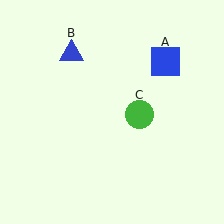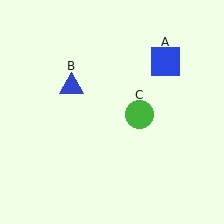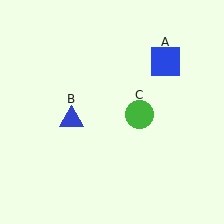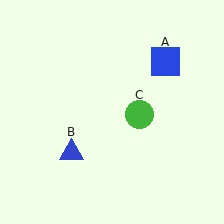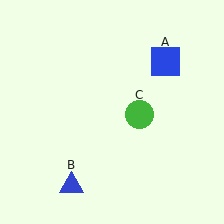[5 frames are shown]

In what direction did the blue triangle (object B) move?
The blue triangle (object B) moved down.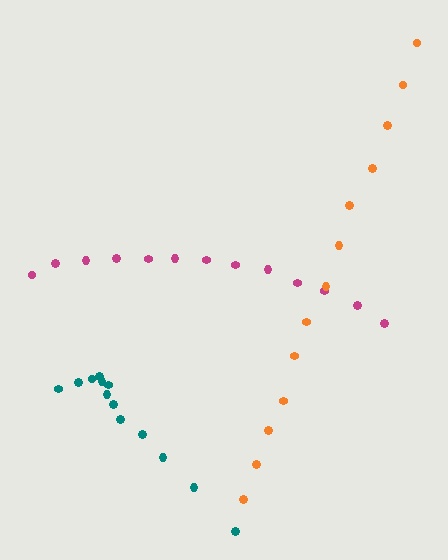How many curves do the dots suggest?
There are 3 distinct paths.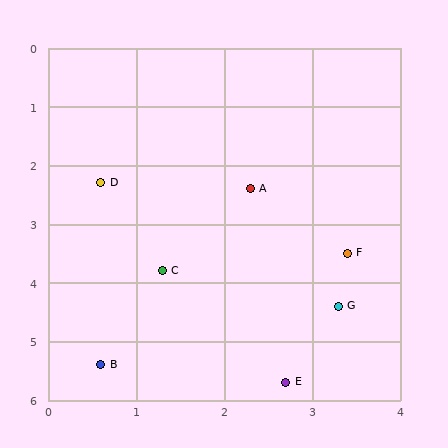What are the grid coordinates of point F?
Point F is at approximately (3.4, 3.5).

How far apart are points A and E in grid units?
Points A and E are about 3.3 grid units apart.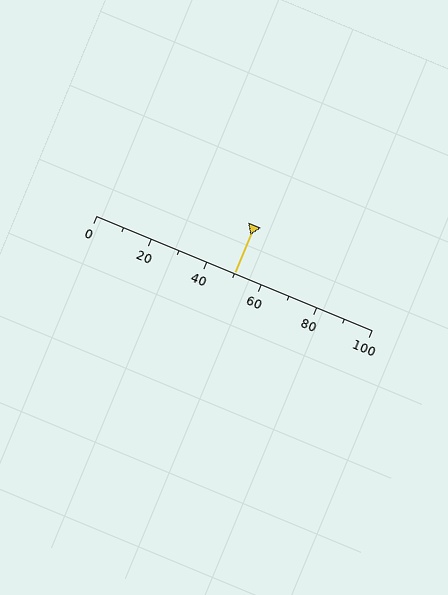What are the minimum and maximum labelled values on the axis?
The axis runs from 0 to 100.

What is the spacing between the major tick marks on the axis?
The major ticks are spaced 20 apart.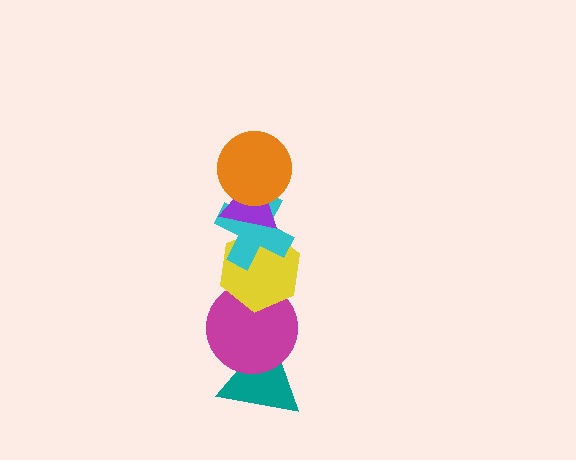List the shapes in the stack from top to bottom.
From top to bottom: the orange circle, the purple triangle, the cyan cross, the yellow hexagon, the magenta circle, the teal triangle.